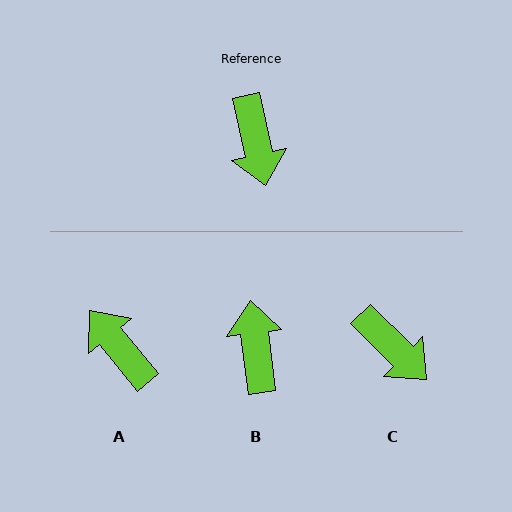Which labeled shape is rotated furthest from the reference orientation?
B, about 175 degrees away.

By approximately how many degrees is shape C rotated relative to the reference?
Approximately 33 degrees counter-clockwise.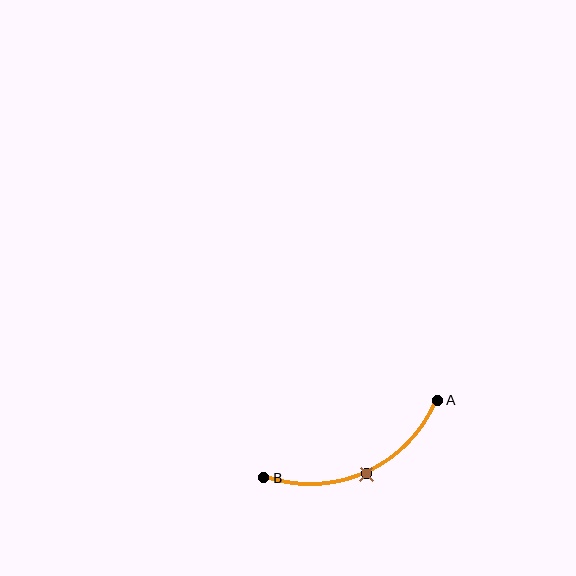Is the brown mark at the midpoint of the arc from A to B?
Yes. The brown mark lies on the arc at equal arc-length from both A and B — it is the arc midpoint.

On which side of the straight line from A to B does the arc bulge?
The arc bulges below the straight line connecting A and B.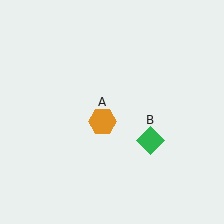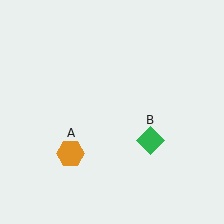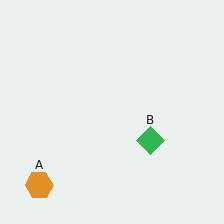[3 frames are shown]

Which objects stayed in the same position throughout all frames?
Green diamond (object B) remained stationary.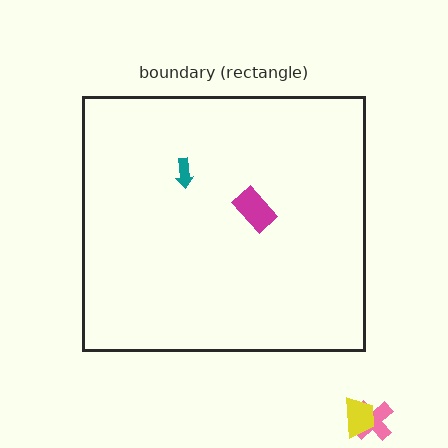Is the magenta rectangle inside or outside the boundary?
Inside.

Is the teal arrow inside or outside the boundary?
Inside.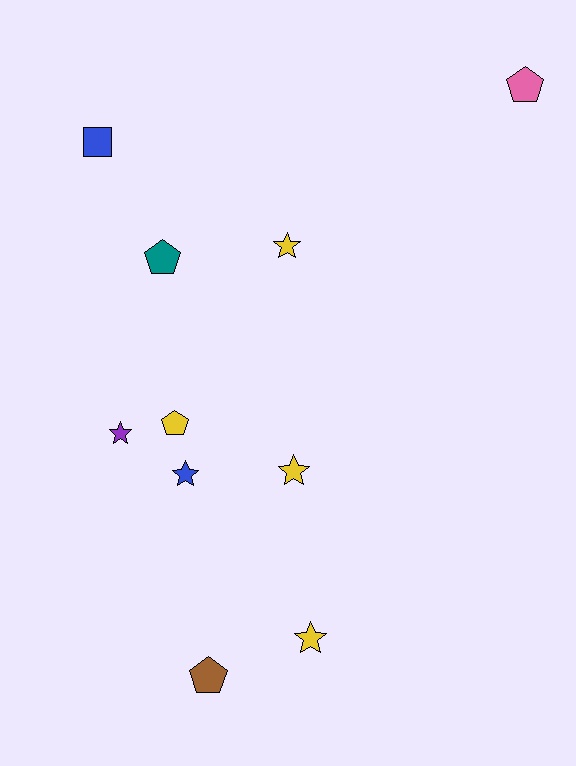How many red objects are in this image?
There are no red objects.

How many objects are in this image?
There are 10 objects.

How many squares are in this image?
There is 1 square.